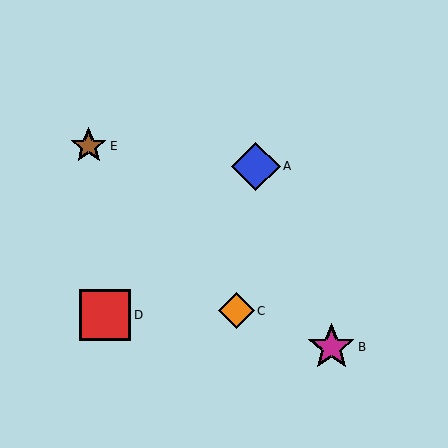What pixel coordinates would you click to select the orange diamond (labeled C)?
Click at (236, 311) to select the orange diamond C.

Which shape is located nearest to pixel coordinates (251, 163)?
The blue diamond (labeled A) at (256, 166) is nearest to that location.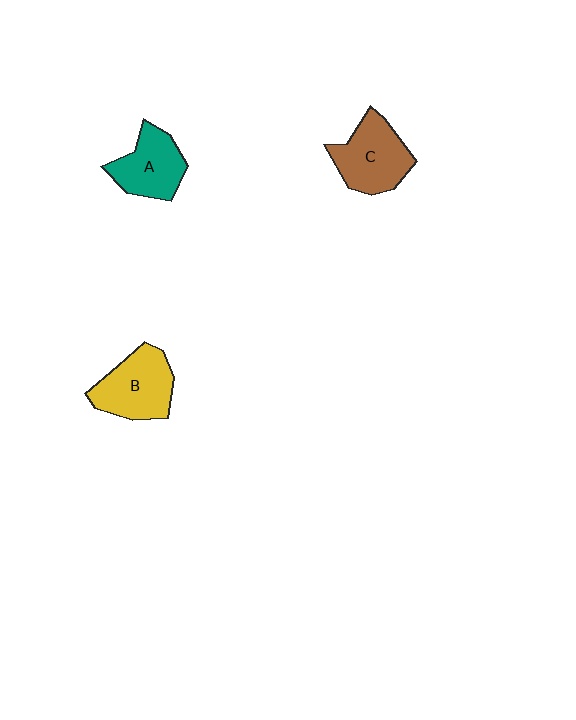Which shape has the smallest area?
Shape A (teal).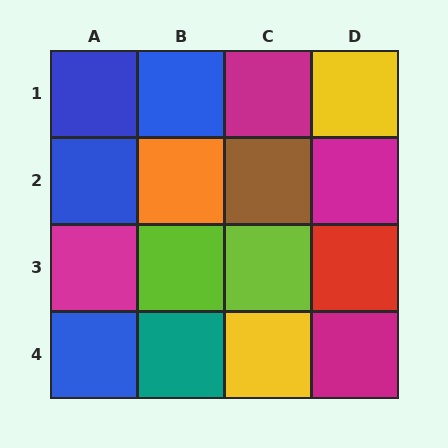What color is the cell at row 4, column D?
Magenta.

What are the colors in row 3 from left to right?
Magenta, lime, lime, red.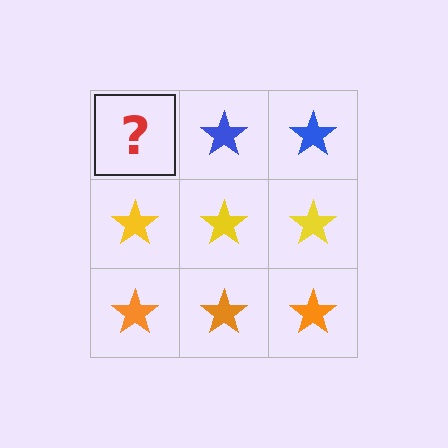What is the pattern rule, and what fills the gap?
The rule is that each row has a consistent color. The gap should be filled with a blue star.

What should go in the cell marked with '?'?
The missing cell should contain a blue star.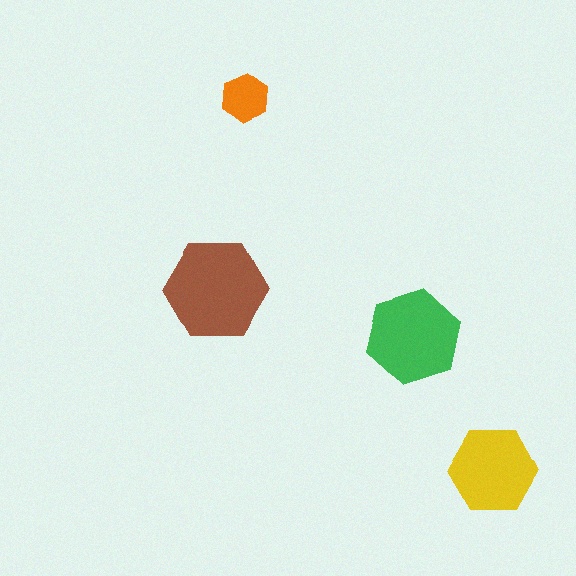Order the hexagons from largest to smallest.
the brown one, the green one, the yellow one, the orange one.